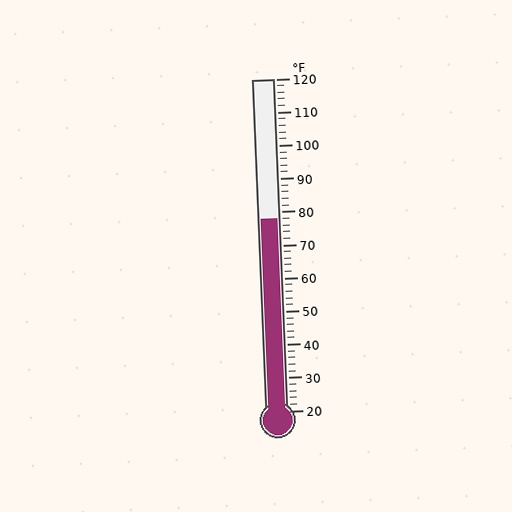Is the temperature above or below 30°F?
The temperature is above 30°F.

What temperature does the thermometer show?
The thermometer shows approximately 78°F.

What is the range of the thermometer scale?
The thermometer scale ranges from 20°F to 120°F.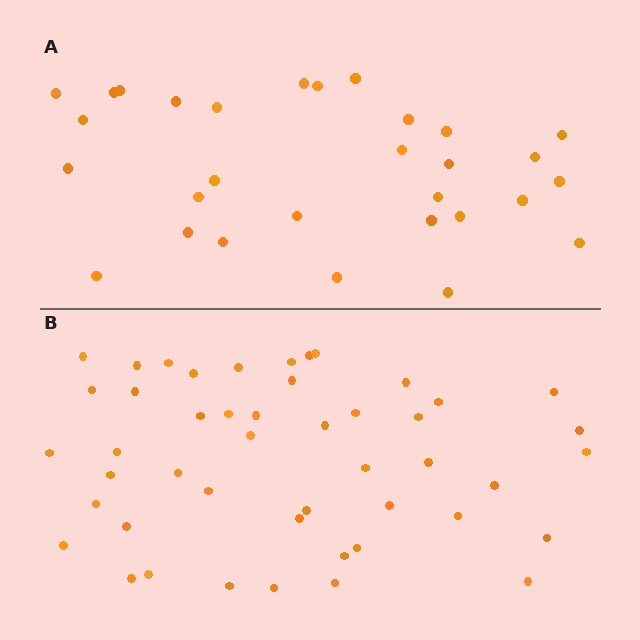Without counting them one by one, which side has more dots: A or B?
Region B (the bottom region) has more dots.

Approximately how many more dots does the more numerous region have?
Region B has approximately 15 more dots than region A.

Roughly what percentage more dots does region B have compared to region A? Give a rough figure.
About 55% more.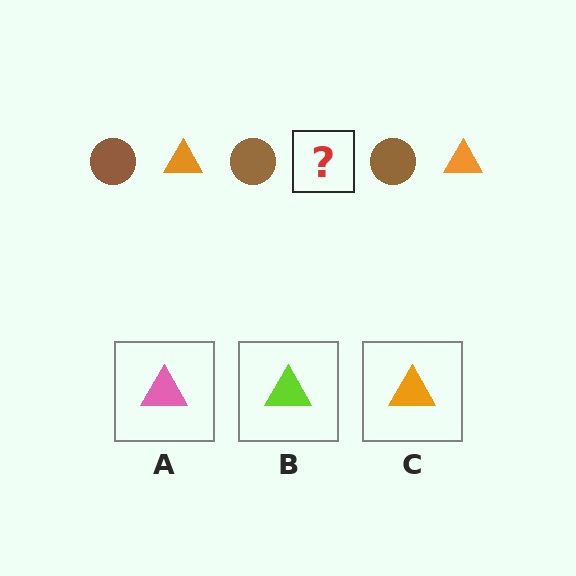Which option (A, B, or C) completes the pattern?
C.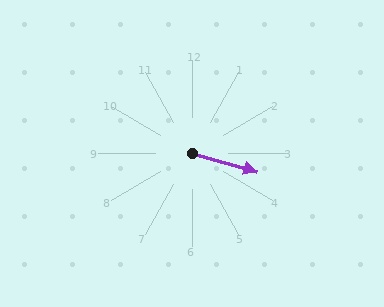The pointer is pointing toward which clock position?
Roughly 4 o'clock.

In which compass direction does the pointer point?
East.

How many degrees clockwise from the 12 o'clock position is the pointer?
Approximately 105 degrees.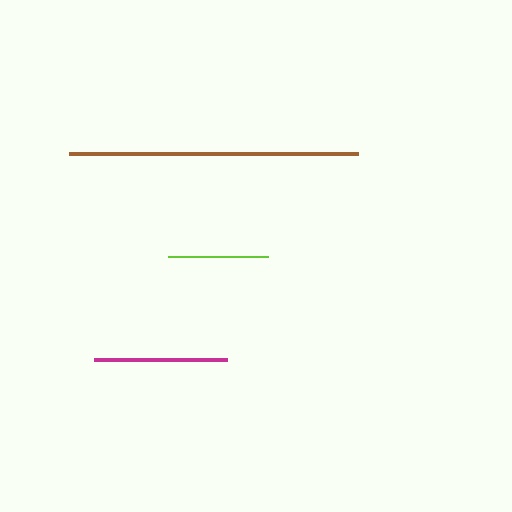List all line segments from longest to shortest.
From longest to shortest: brown, magenta, lime.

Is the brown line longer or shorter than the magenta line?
The brown line is longer than the magenta line.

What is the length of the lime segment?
The lime segment is approximately 100 pixels long.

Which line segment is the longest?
The brown line is the longest at approximately 289 pixels.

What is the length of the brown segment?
The brown segment is approximately 289 pixels long.